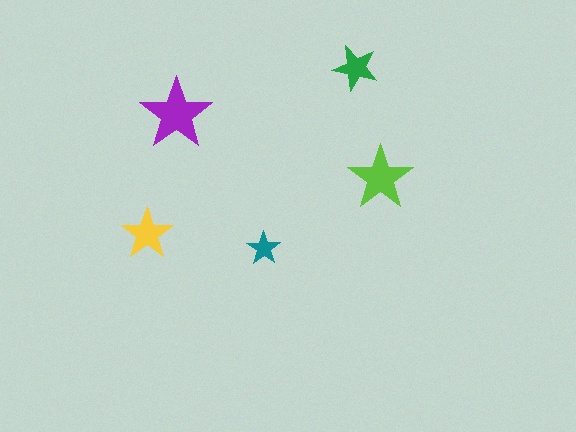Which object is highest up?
The green star is topmost.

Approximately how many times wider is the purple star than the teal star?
About 2 times wider.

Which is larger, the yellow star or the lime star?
The lime one.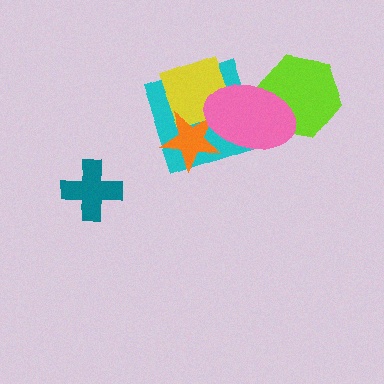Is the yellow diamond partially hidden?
Yes, it is partially covered by another shape.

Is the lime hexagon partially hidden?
Yes, it is partially covered by another shape.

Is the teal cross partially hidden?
No, no other shape covers it.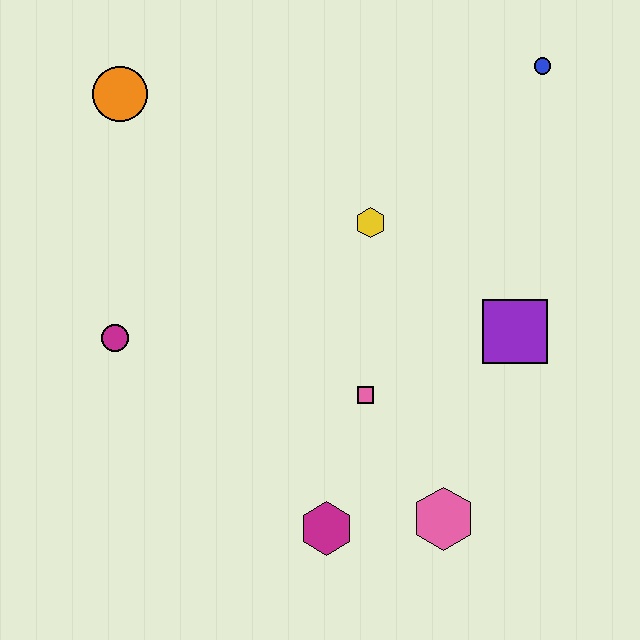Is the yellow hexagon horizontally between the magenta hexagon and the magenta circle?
No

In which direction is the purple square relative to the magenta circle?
The purple square is to the right of the magenta circle.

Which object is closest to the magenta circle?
The orange circle is closest to the magenta circle.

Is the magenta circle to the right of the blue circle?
No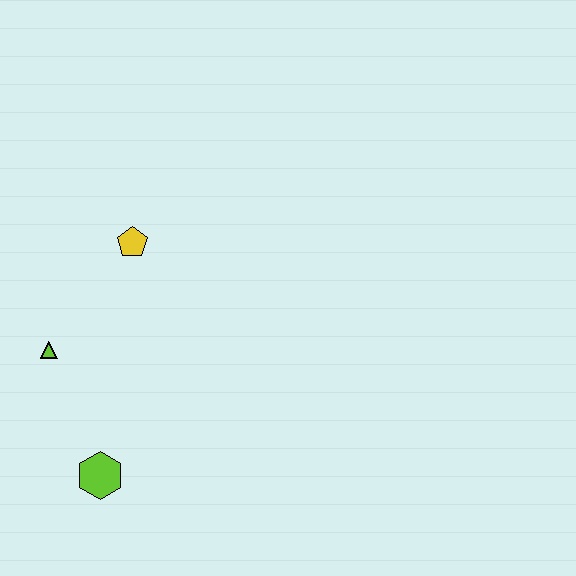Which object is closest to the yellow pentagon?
The lime triangle is closest to the yellow pentagon.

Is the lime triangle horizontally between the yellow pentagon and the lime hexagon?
No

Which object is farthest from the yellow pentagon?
The lime hexagon is farthest from the yellow pentagon.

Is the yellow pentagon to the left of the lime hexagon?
No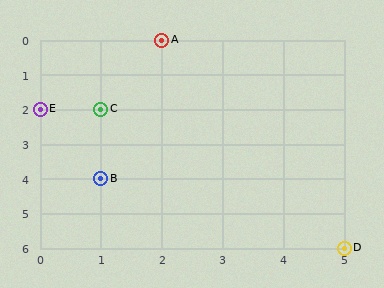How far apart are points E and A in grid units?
Points E and A are 2 columns and 2 rows apart (about 2.8 grid units diagonally).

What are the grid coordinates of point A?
Point A is at grid coordinates (2, 0).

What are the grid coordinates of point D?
Point D is at grid coordinates (5, 6).